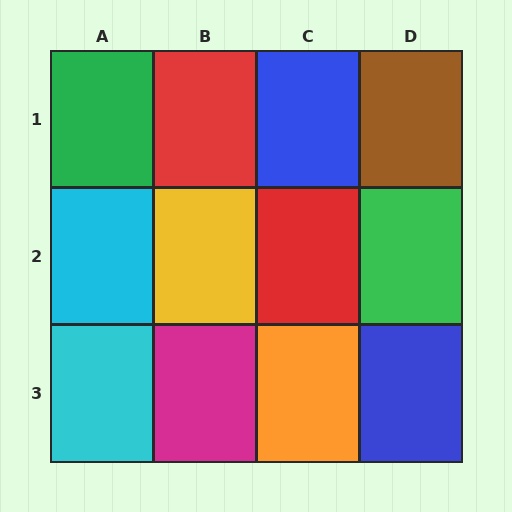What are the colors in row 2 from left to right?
Cyan, yellow, red, green.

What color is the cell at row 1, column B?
Red.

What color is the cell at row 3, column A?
Cyan.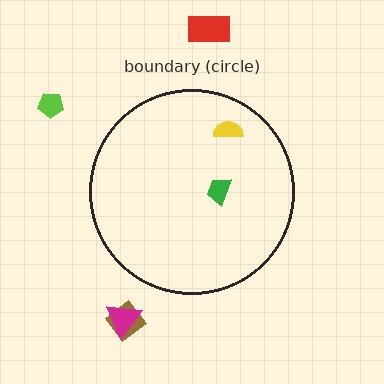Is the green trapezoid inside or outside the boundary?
Inside.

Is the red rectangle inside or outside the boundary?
Outside.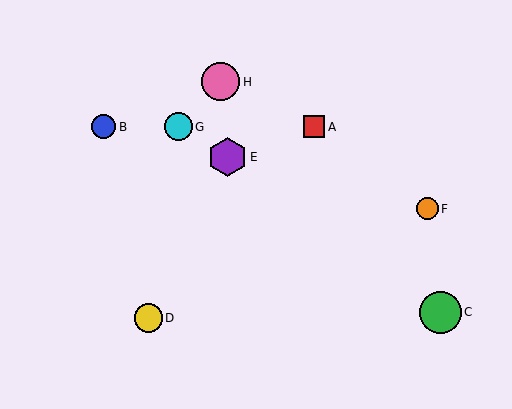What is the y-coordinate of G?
Object G is at y≈127.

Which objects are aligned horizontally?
Objects A, B, G are aligned horizontally.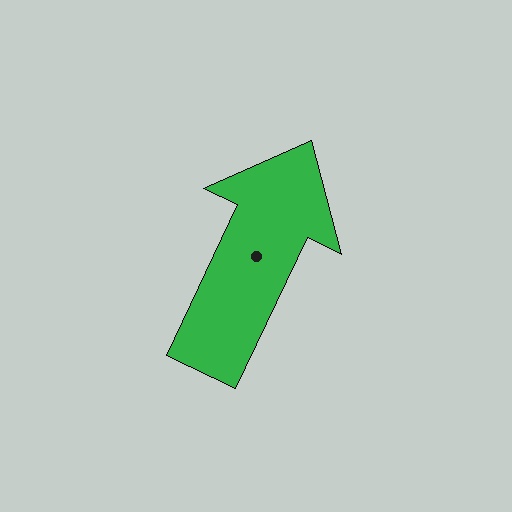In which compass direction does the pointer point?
Northeast.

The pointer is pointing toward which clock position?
Roughly 1 o'clock.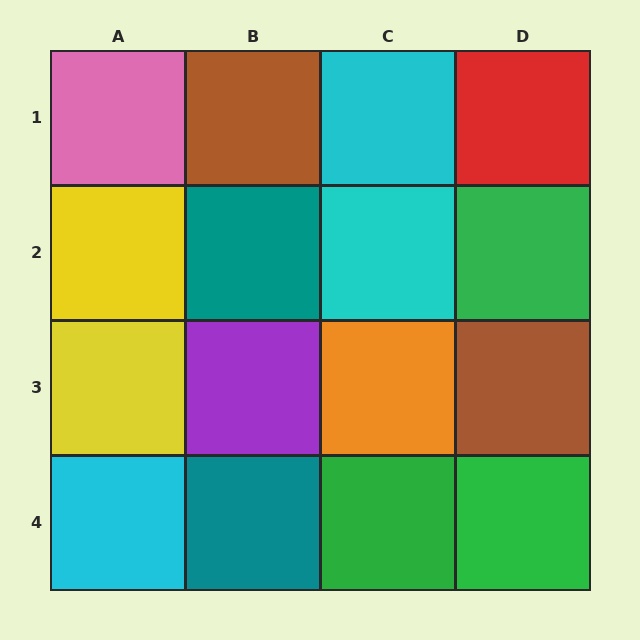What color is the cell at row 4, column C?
Green.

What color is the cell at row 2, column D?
Green.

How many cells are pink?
1 cell is pink.